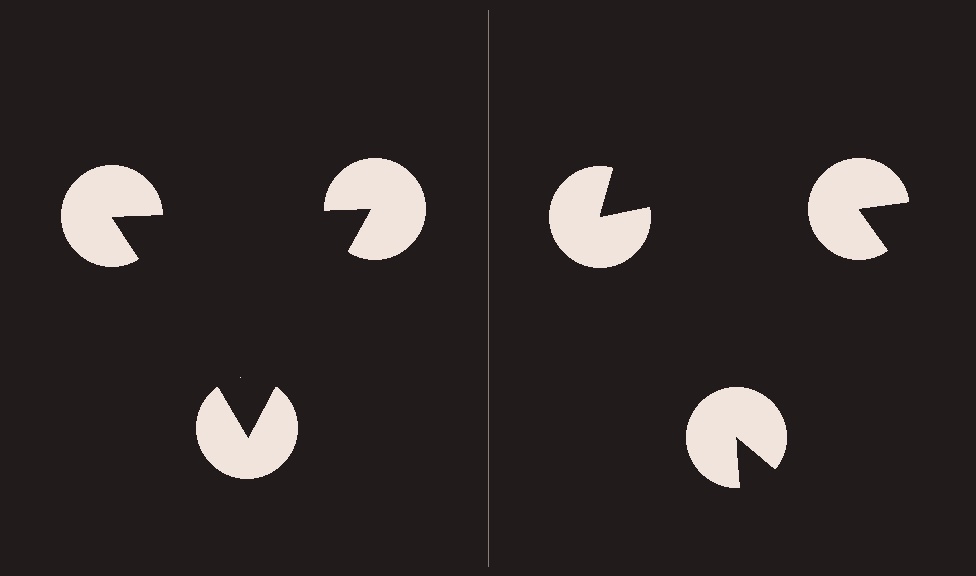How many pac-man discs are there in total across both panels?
6 — 3 on each side.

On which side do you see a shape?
An illusory triangle appears on the left side. On the right side the wedge cuts are rotated, so no coherent shape forms.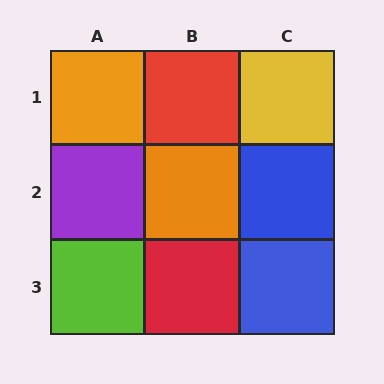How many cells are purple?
1 cell is purple.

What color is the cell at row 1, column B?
Red.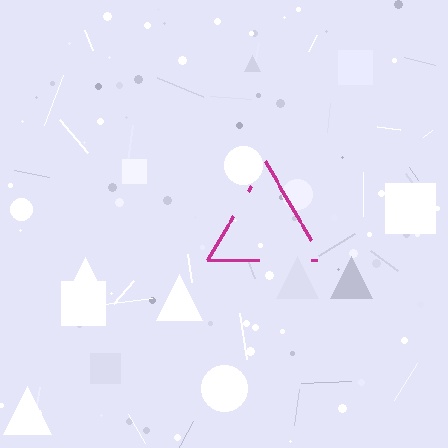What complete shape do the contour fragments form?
The contour fragments form a triangle.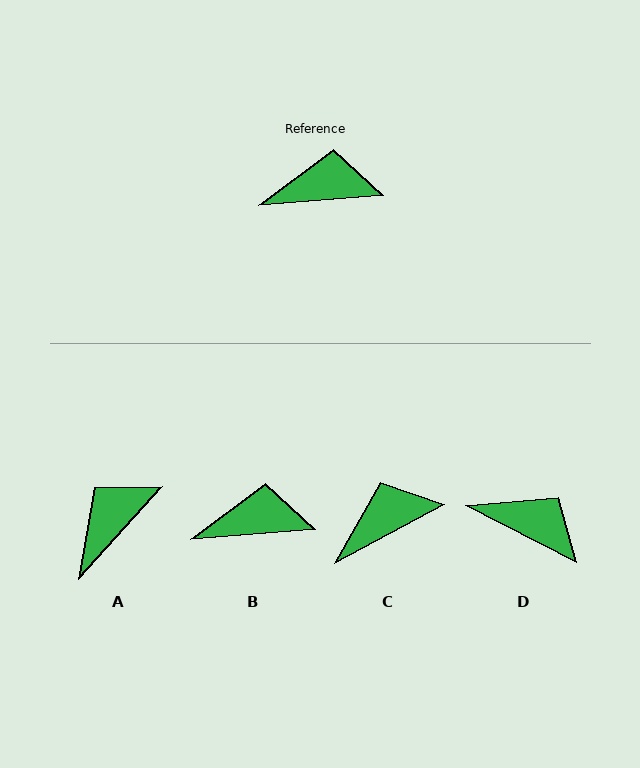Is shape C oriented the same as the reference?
No, it is off by about 23 degrees.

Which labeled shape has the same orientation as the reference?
B.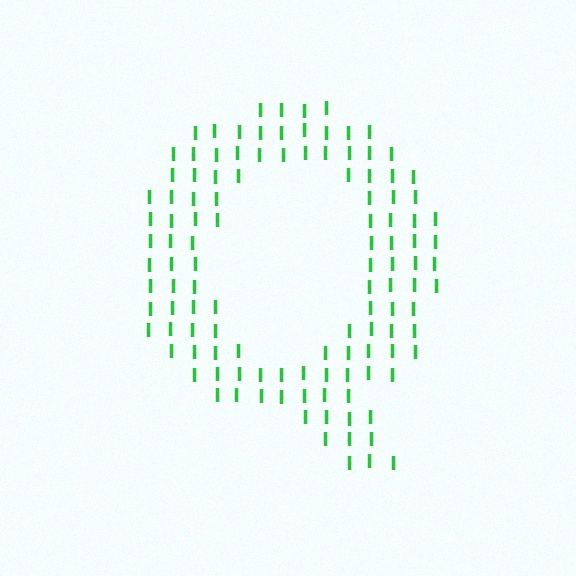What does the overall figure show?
The overall figure shows the letter Q.